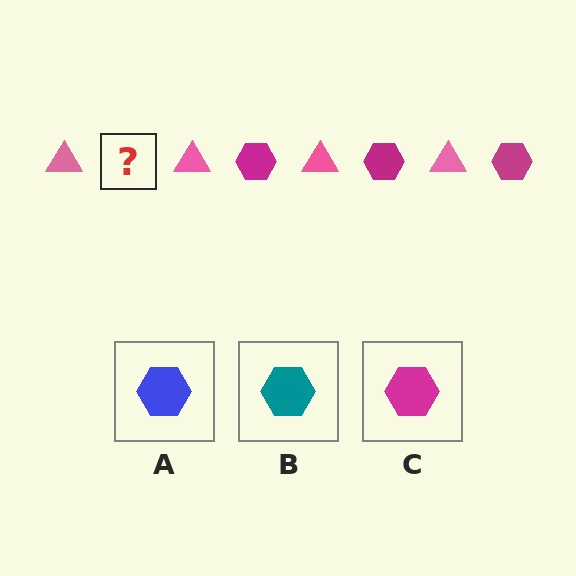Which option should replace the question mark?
Option C.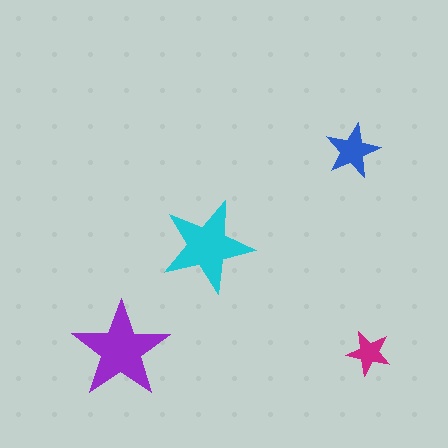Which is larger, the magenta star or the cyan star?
The cyan one.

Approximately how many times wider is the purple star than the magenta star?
About 2 times wider.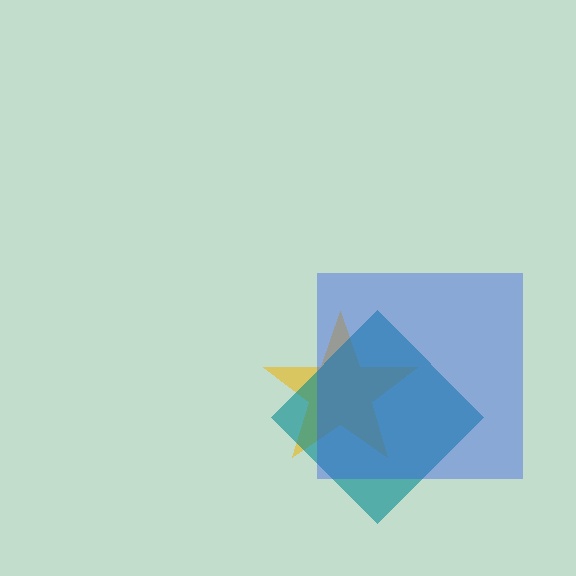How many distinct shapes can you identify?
There are 3 distinct shapes: a yellow star, a teal diamond, a blue square.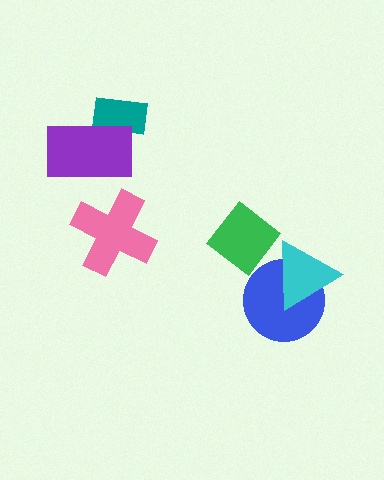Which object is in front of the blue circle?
The cyan triangle is in front of the blue circle.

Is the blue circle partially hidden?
Yes, it is partially covered by another shape.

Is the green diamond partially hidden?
No, no other shape covers it.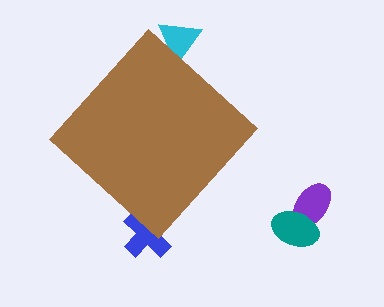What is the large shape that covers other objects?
A brown diamond.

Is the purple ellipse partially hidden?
No, the purple ellipse is fully visible.